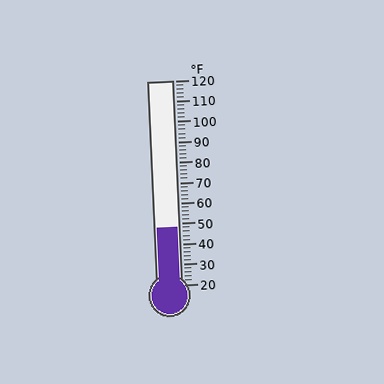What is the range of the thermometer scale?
The thermometer scale ranges from 20°F to 120°F.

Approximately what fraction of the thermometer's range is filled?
The thermometer is filled to approximately 30% of its range.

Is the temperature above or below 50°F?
The temperature is below 50°F.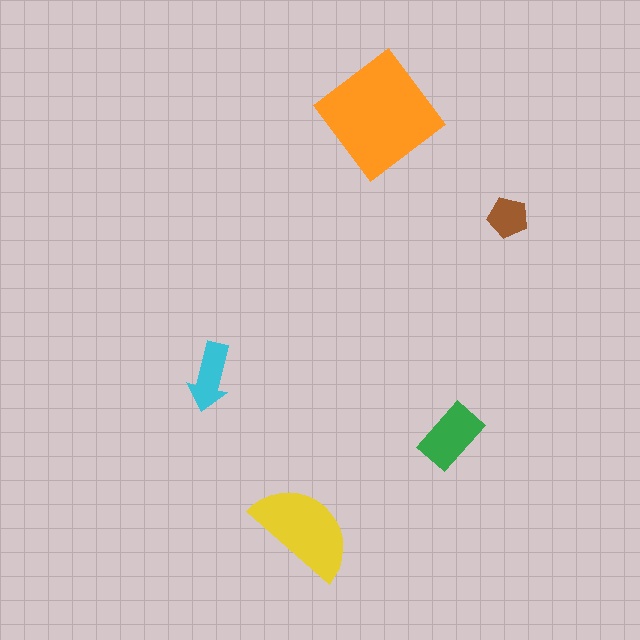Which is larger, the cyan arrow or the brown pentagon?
The cyan arrow.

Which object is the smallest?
The brown pentagon.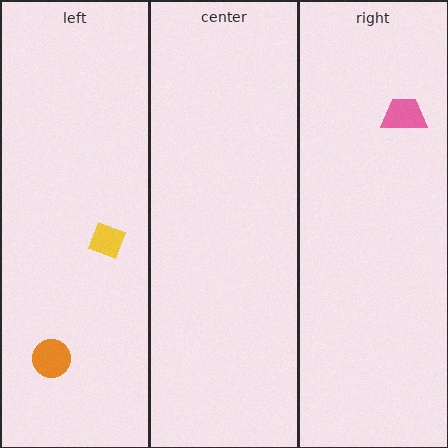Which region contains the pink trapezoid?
The right region.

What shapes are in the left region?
The orange circle, the yellow diamond.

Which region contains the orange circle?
The left region.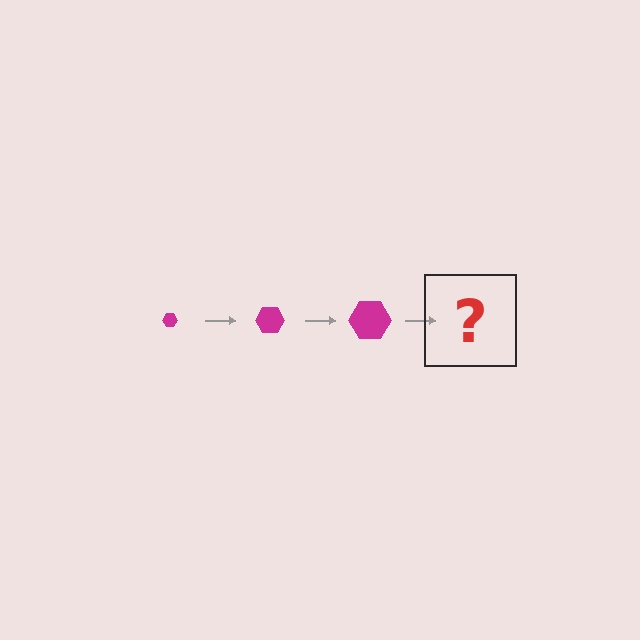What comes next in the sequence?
The next element should be a magenta hexagon, larger than the previous one.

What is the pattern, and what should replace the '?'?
The pattern is that the hexagon gets progressively larger each step. The '?' should be a magenta hexagon, larger than the previous one.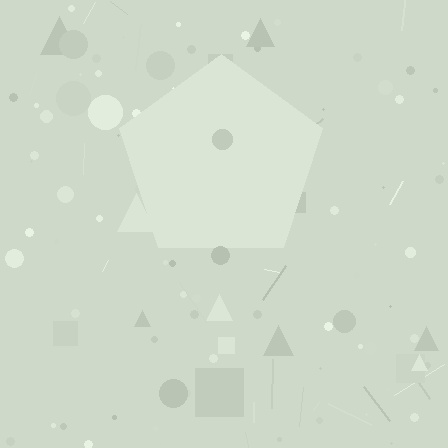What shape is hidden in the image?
A pentagon is hidden in the image.